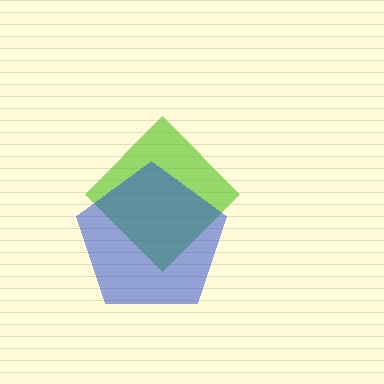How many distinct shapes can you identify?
There are 2 distinct shapes: a lime diamond, a blue pentagon.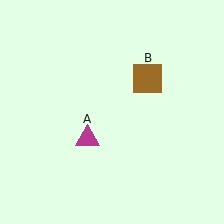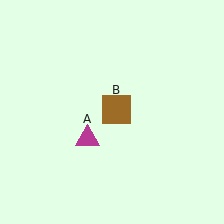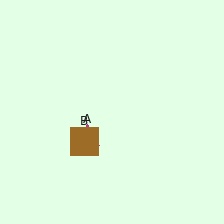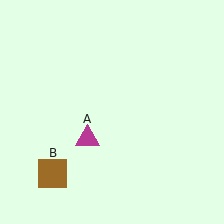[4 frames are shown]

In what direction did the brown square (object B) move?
The brown square (object B) moved down and to the left.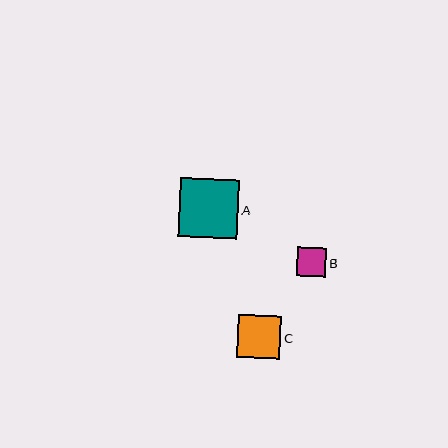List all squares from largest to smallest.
From largest to smallest: A, C, B.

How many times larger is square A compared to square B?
Square A is approximately 2.0 times the size of square B.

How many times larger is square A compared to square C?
Square A is approximately 1.4 times the size of square C.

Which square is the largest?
Square A is the largest with a size of approximately 59 pixels.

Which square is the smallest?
Square B is the smallest with a size of approximately 30 pixels.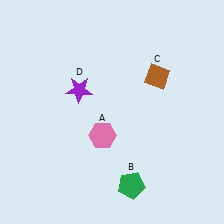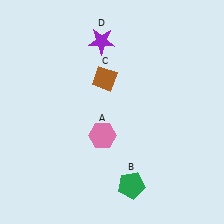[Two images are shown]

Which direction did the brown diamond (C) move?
The brown diamond (C) moved left.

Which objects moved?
The objects that moved are: the brown diamond (C), the purple star (D).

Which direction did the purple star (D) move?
The purple star (D) moved up.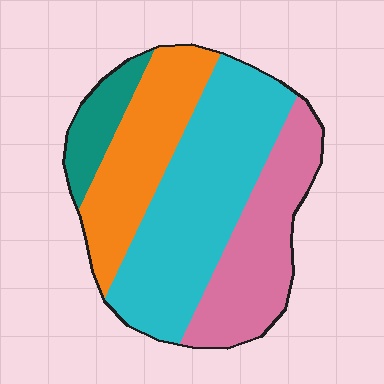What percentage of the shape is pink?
Pink takes up between a sixth and a third of the shape.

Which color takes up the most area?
Cyan, at roughly 40%.